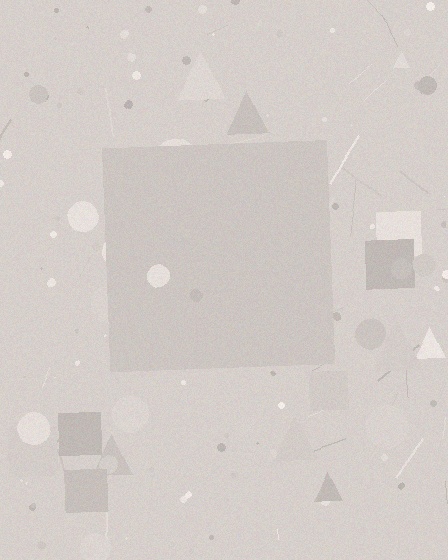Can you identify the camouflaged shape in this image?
The camouflaged shape is a square.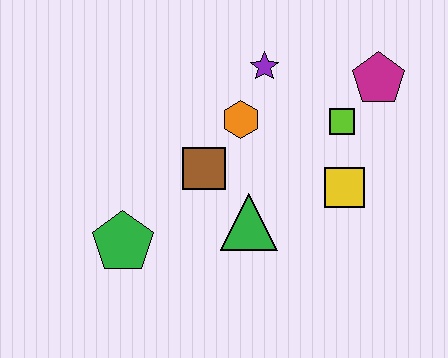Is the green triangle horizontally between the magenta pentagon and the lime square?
No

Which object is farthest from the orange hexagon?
The green pentagon is farthest from the orange hexagon.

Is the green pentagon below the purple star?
Yes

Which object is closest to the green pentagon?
The brown square is closest to the green pentagon.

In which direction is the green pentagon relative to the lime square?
The green pentagon is to the left of the lime square.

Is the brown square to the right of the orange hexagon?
No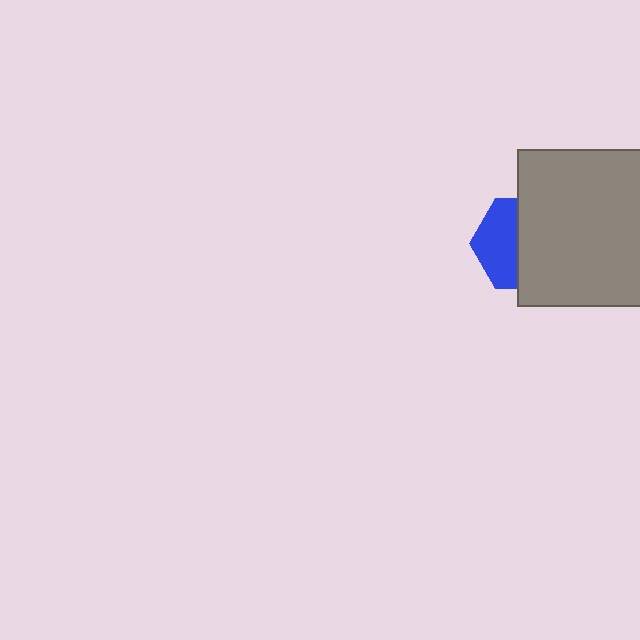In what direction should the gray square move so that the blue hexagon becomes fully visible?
The gray square should move right. That is the shortest direction to clear the overlap and leave the blue hexagon fully visible.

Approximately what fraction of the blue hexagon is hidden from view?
Roughly 55% of the blue hexagon is hidden behind the gray square.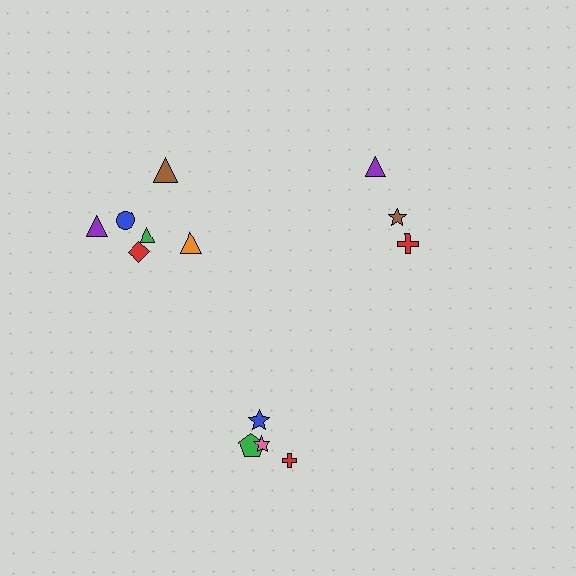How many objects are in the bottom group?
There are 4 objects.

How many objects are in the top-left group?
There are 6 objects.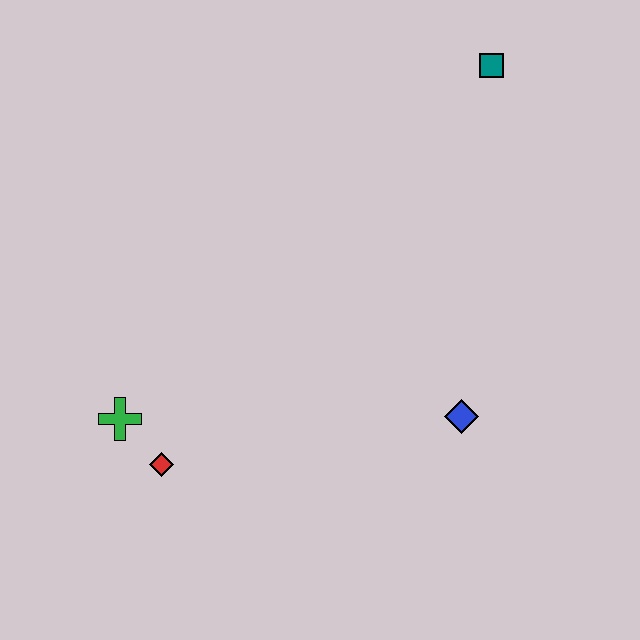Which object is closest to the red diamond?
The green cross is closest to the red diamond.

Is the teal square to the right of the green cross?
Yes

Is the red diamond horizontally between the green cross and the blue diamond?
Yes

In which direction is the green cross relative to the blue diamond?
The green cross is to the left of the blue diamond.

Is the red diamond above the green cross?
No